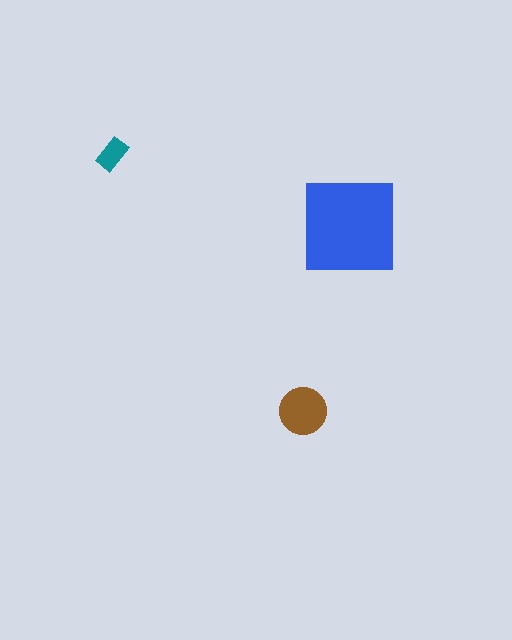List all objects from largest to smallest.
The blue square, the brown circle, the teal rectangle.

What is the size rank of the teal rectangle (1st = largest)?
3rd.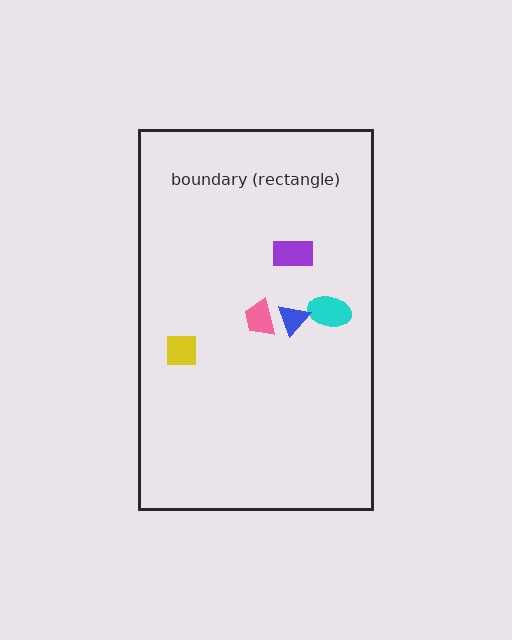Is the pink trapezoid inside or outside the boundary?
Inside.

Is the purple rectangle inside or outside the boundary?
Inside.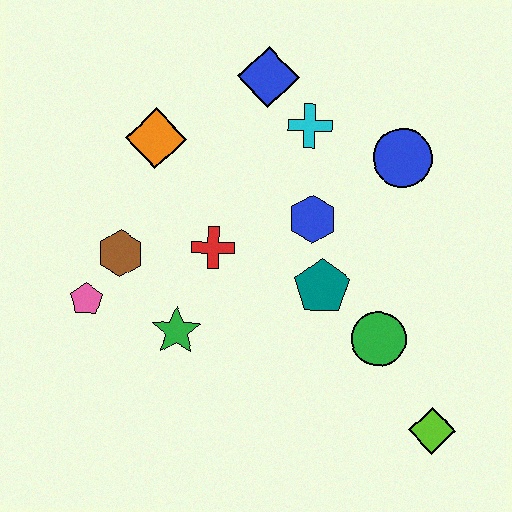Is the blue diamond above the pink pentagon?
Yes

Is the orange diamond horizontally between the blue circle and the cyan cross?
No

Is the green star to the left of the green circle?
Yes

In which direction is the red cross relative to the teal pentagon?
The red cross is to the left of the teal pentagon.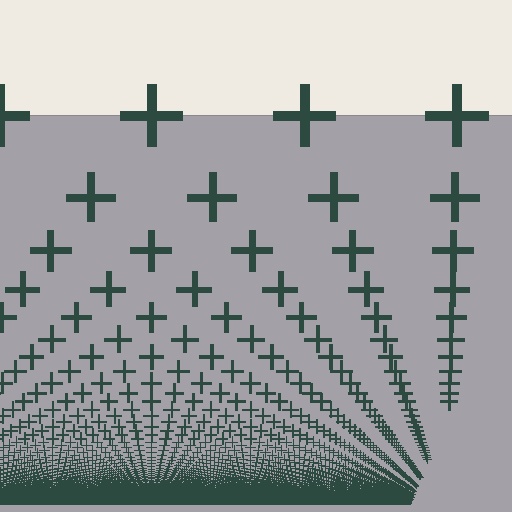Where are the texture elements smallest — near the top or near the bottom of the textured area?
Near the bottom.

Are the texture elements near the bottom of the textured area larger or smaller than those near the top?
Smaller. The gradient is inverted — elements near the bottom are smaller and denser.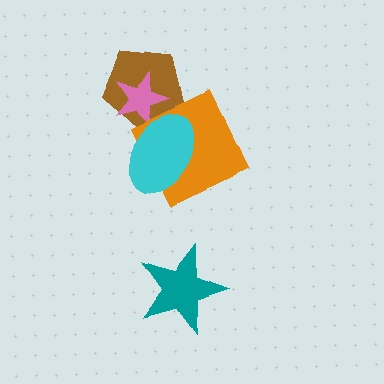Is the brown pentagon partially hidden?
Yes, it is partially covered by another shape.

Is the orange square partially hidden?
Yes, it is partially covered by another shape.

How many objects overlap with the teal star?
0 objects overlap with the teal star.